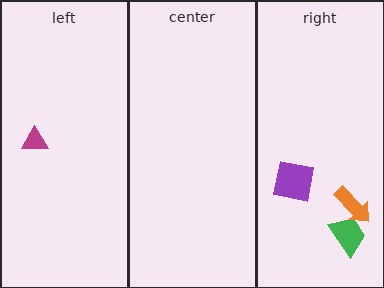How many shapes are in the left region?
1.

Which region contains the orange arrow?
The right region.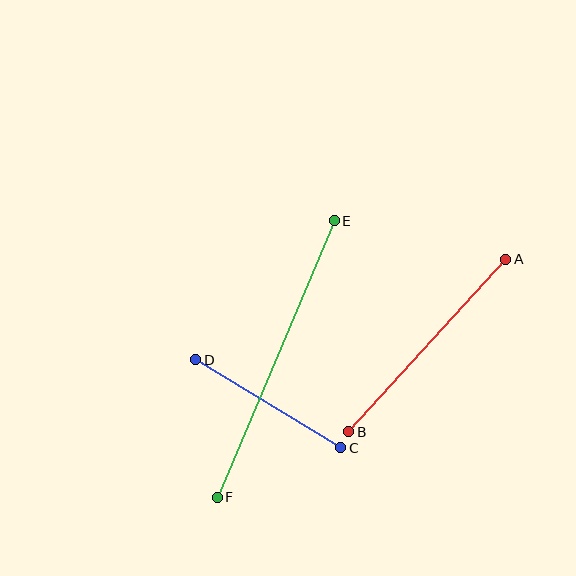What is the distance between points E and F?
The distance is approximately 300 pixels.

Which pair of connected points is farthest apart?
Points E and F are farthest apart.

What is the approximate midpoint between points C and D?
The midpoint is at approximately (268, 404) pixels.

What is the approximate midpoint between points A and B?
The midpoint is at approximately (427, 346) pixels.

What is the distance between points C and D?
The distance is approximately 170 pixels.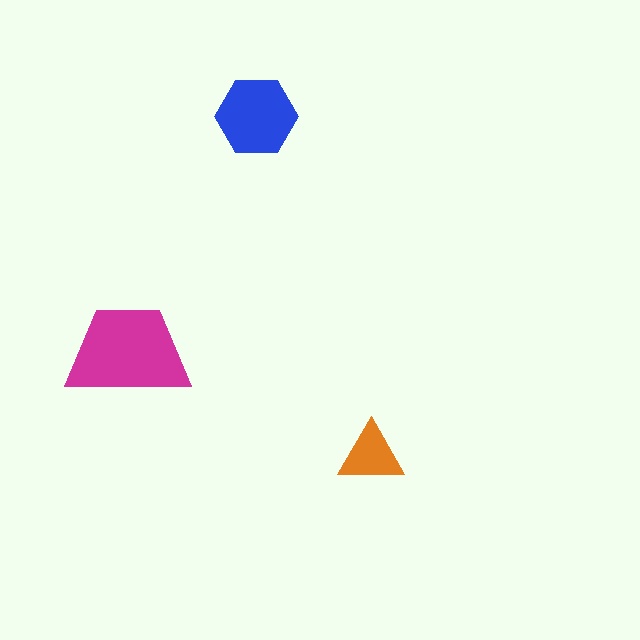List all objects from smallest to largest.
The orange triangle, the blue hexagon, the magenta trapezoid.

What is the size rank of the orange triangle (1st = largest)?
3rd.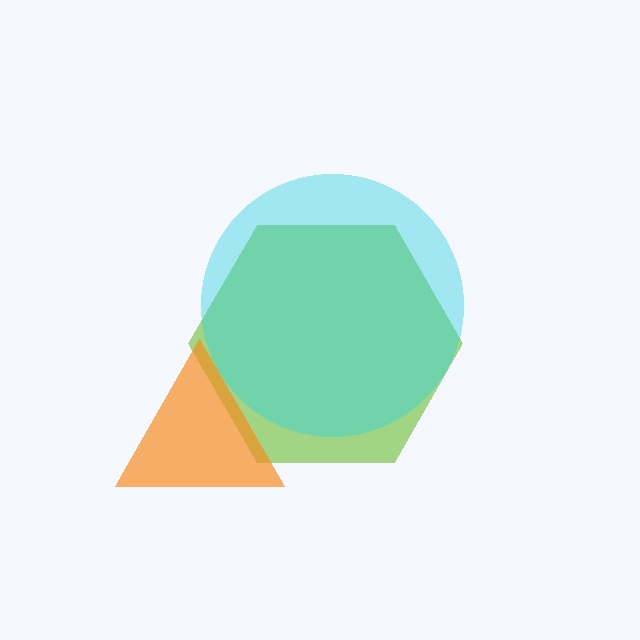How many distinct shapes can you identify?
There are 3 distinct shapes: a lime hexagon, a cyan circle, an orange triangle.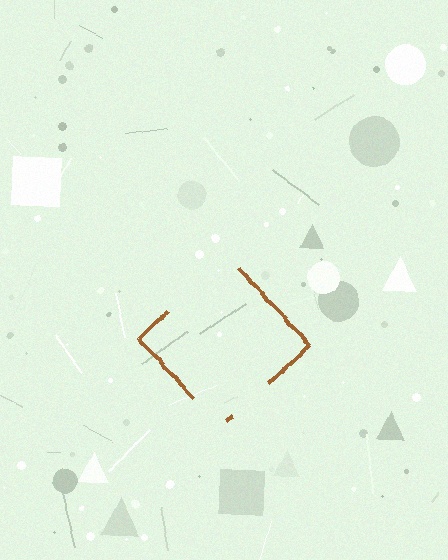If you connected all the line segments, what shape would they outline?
They would outline a diamond.